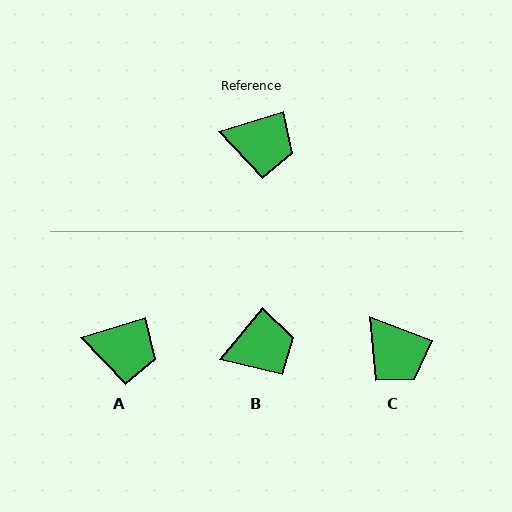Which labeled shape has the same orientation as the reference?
A.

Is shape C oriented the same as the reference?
No, it is off by about 38 degrees.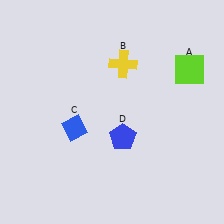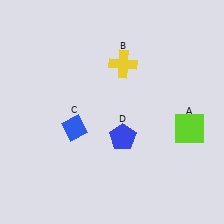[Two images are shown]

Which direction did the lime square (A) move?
The lime square (A) moved down.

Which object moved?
The lime square (A) moved down.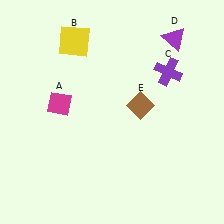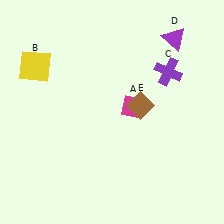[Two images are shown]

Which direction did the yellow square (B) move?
The yellow square (B) moved left.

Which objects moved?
The objects that moved are: the magenta diamond (A), the yellow square (B).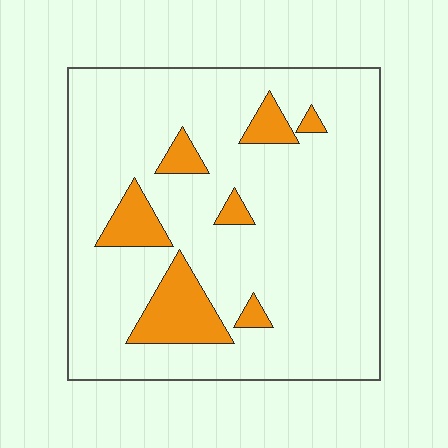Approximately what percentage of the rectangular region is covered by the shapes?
Approximately 15%.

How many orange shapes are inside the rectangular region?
7.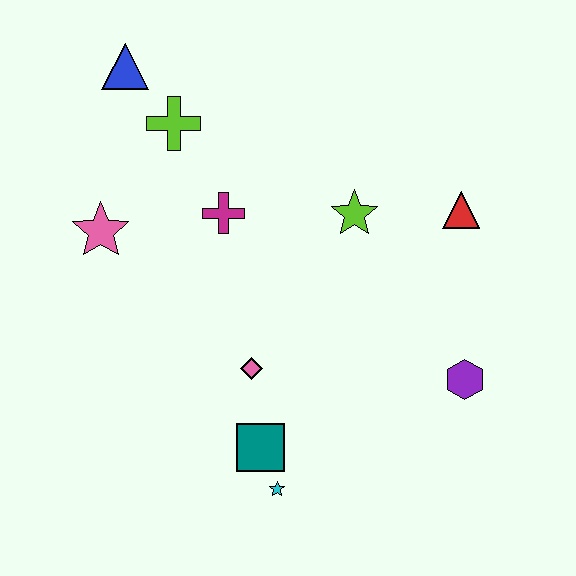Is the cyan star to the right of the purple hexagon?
No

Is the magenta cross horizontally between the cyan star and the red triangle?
No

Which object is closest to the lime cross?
The blue triangle is closest to the lime cross.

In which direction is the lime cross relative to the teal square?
The lime cross is above the teal square.